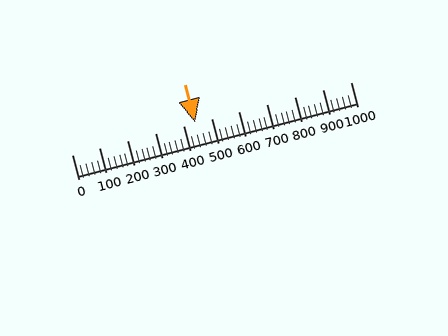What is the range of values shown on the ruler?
The ruler shows values from 0 to 1000.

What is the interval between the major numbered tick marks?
The major tick marks are spaced 100 units apart.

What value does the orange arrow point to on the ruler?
The orange arrow points to approximately 442.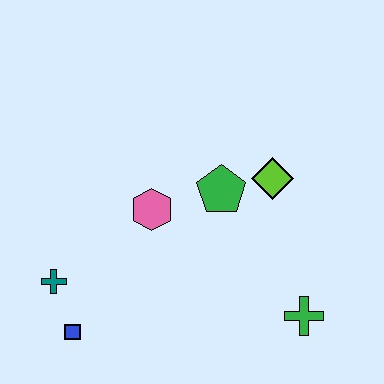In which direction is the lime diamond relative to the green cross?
The lime diamond is above the green cross.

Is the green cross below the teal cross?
Yes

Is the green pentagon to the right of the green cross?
No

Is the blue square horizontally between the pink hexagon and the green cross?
No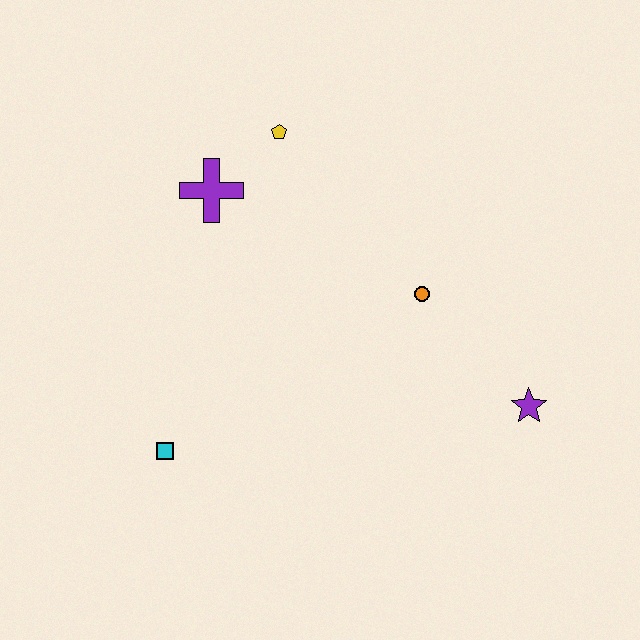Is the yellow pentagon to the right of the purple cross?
Yes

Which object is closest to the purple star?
The orange circle is closest to the purple star.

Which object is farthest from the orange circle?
The cyan square is farthest from the orange circle.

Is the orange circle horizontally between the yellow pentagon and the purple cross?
No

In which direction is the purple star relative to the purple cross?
The purple star is to the right of the purple cross.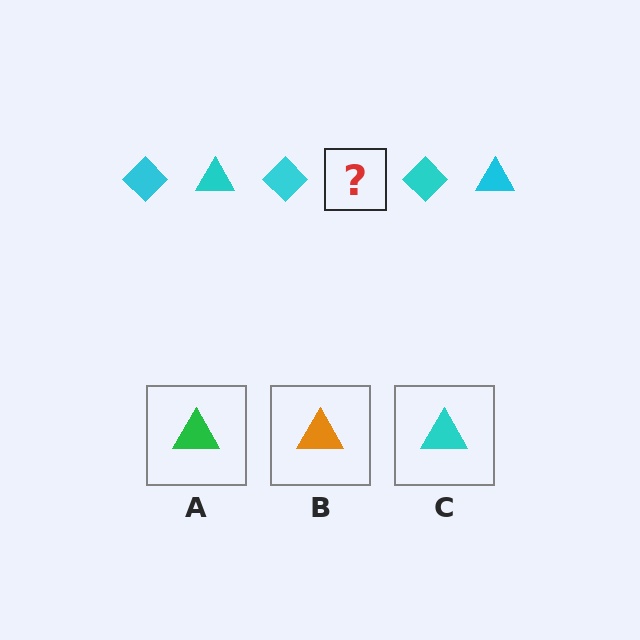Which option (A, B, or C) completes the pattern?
C.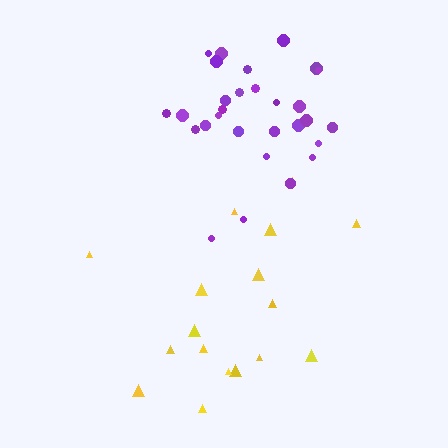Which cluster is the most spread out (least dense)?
Yellow.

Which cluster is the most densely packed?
Purple.